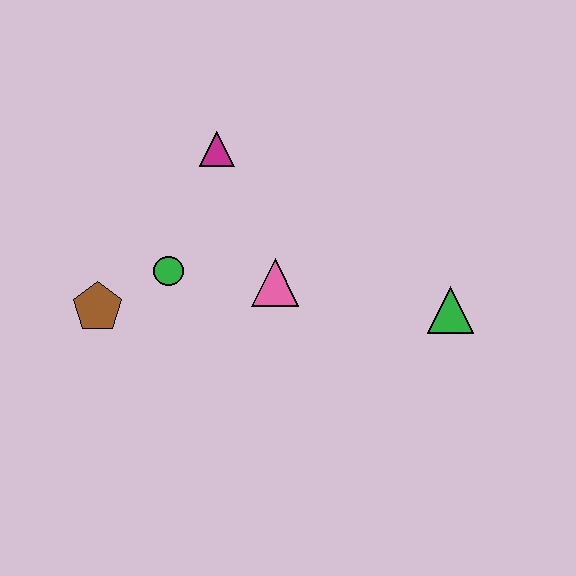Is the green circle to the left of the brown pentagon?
No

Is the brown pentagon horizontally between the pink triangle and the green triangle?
No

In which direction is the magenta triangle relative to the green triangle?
The magenta triangle is to the left of the green triangle.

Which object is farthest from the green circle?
The green triangle is farthest from the green circle.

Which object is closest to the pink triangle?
The green circle is closest to the pink triangle.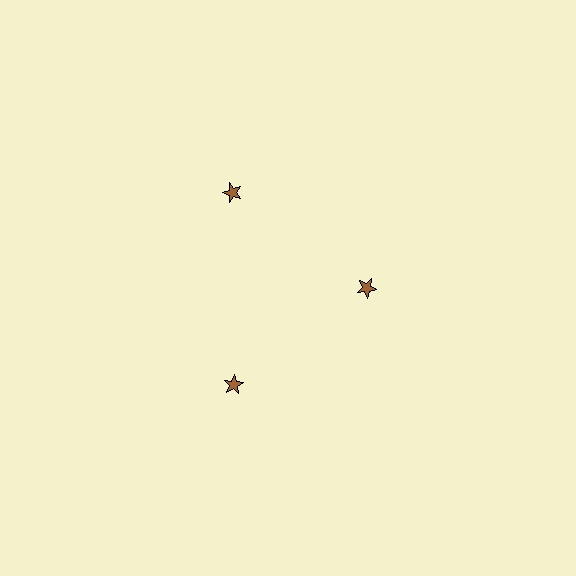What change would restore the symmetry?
The symmetry would be restored by moving it outward, back onto the ring so that all 3 stars sit at equal angles and equal distance from the center.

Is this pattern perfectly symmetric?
No. The 3 brown stars are arranged in a ring, but one element near the 3 o'clock position is pulled inward toward the center, breaking the 3-fold rotational symmetry.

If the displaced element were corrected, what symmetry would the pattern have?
It would have 3-fold rotational symmetry — the pattern would map onto itself every 120 degrees.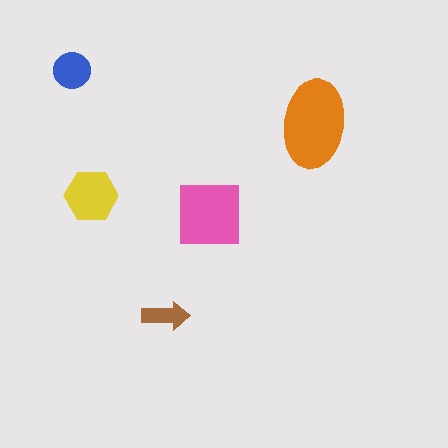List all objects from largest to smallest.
The orange ellipse, the pink square, the yellow hexagon, the blue circle, the brown arrow.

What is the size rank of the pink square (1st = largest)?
2nd.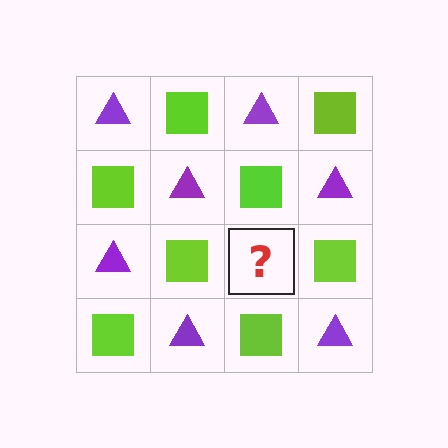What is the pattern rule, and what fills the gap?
The rule is that it alternates purple triangle and lime square in a checkerboard pattern. The gap should be filled with a purple triangle.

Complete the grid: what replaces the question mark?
The question mark should be replaced with a purple triangle.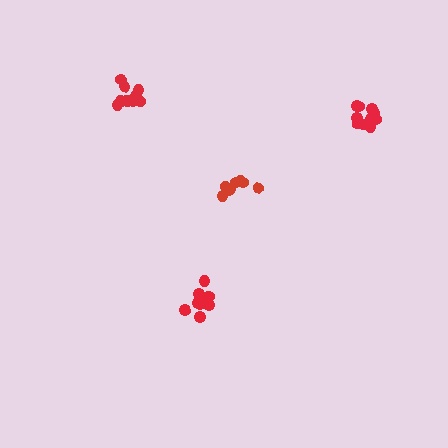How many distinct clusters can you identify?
There are 4 distinct clusters.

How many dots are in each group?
Group 1: 7 dots, Group 2: 11 dots, Group 3: 10 dots, Group 4: 13 dots (41 total).